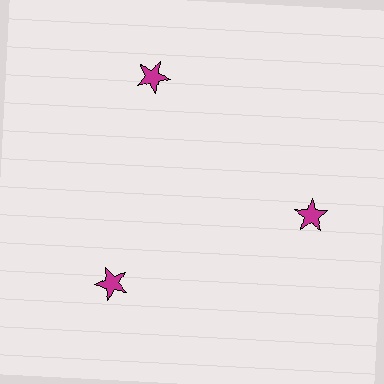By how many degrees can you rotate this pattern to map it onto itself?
The pattern maps onto itself every 120 degrees of rotation.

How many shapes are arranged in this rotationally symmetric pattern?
There are 3 shapes, arranged in 3 groups of 1.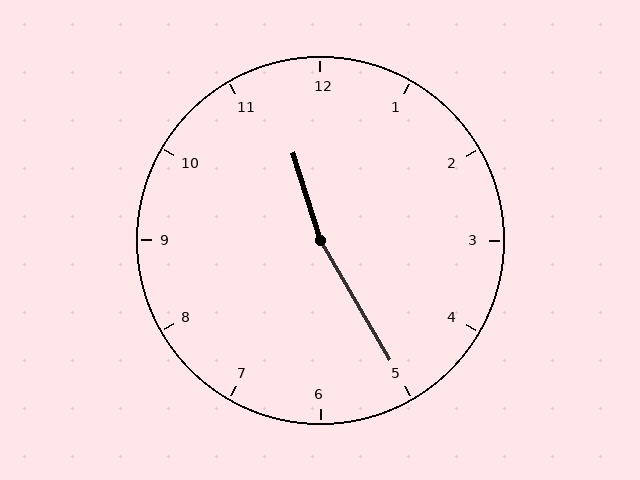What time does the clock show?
11:25.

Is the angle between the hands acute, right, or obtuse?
It is obtuse.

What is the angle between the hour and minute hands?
Approximately 168 degrees.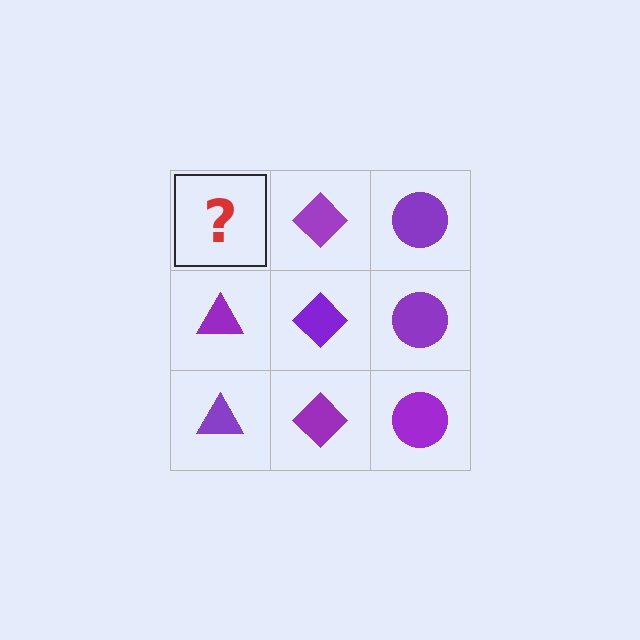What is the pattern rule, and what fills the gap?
The rule is that each column has a consistent shape. The gap should be filled with a purple triangle.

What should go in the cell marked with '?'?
The missing cell should contain a purple triangle.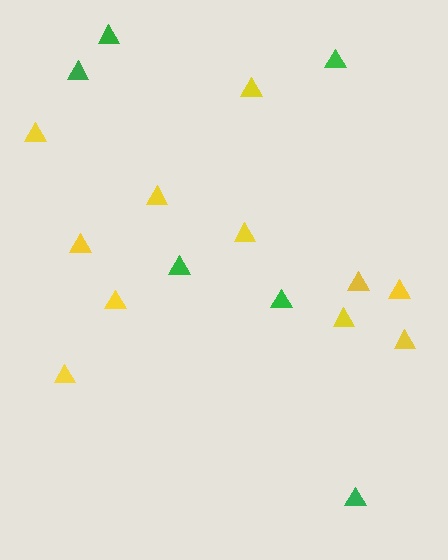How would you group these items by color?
There are 2 groups: one group of green triangles (6) and one group of yellow triangles (11).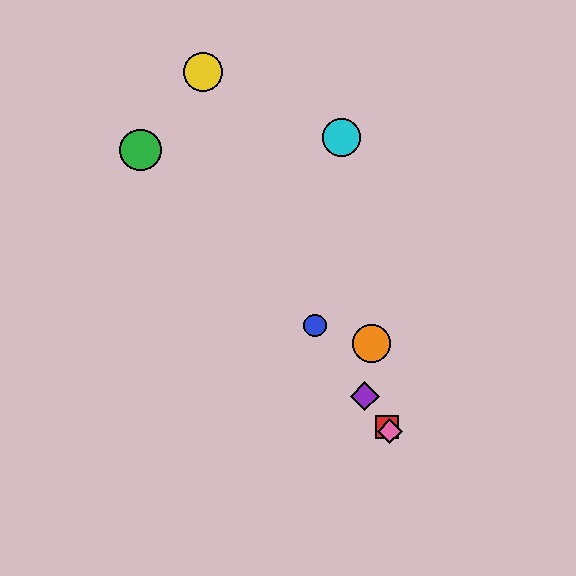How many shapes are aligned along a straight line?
4 shapes (the red square, the blue circle, the purple diamond, the pink diamond) are aligned along a straight line.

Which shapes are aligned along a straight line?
The red square, the blue circle, the purple diamond, the pink diamond are aligned along a straight line.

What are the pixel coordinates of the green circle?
The green circle is at (140, 150).